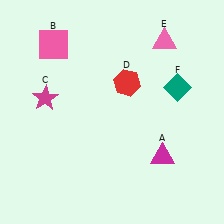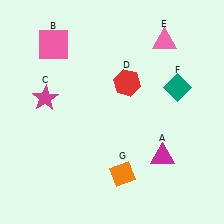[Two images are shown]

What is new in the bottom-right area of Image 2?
An orange diamond (G) was added in the bottom-right area of Image 2.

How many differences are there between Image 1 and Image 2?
There is 1 difference between the two images.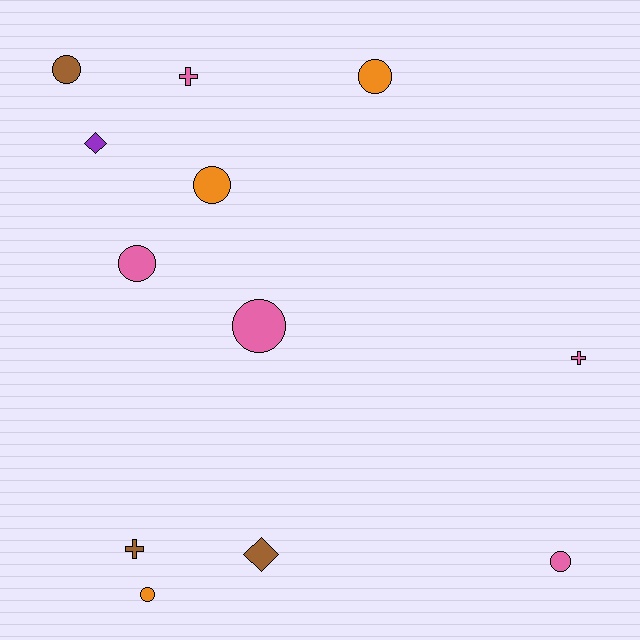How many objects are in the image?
There are 12 objects.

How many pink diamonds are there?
There are no pink diamonds.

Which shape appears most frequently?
Circle, with 7 objects.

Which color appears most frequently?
Pink, with 5 objects.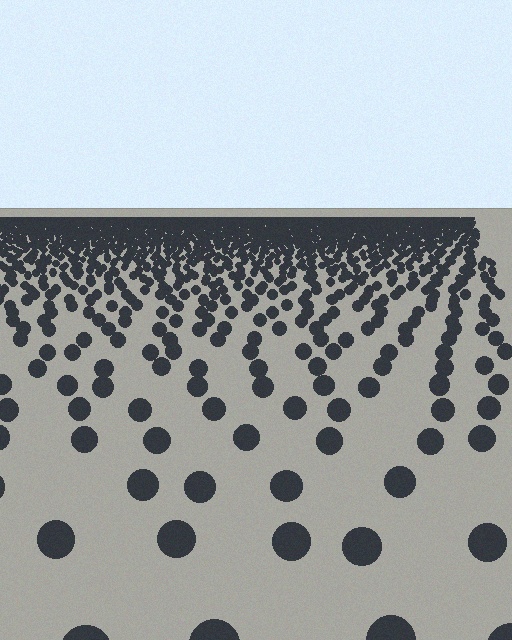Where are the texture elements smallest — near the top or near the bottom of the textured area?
Near the top.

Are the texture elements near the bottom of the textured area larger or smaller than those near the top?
Larger. Near the bottom, elements are closer to the viewer and appear at a bigger on-screen size.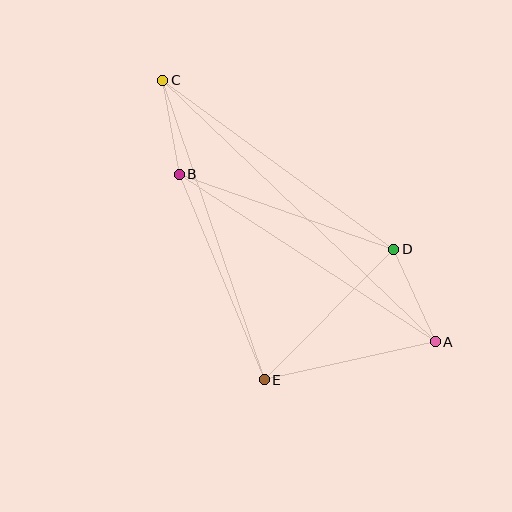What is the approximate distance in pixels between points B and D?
The distance between B and D is approximately 227 pixels.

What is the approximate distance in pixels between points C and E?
The distance between C and E is approximately 317 pixels.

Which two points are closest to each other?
Points B and C are closest to each other.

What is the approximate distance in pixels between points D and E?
The distance between D and E is approximately 184 pixels.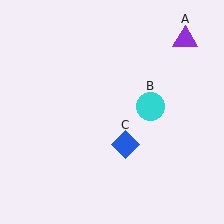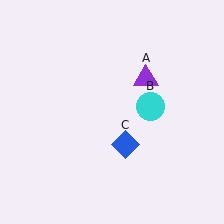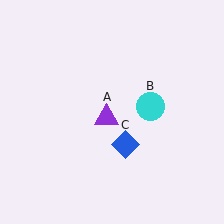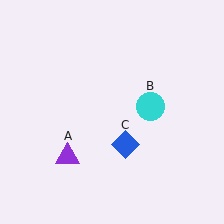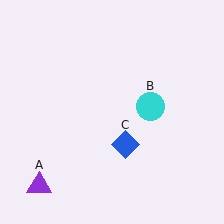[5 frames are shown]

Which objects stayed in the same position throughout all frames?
Cyan circle (object B) and blue diamond (object C) remained stationary.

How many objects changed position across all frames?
1 object changed position: purple triangle (object A).